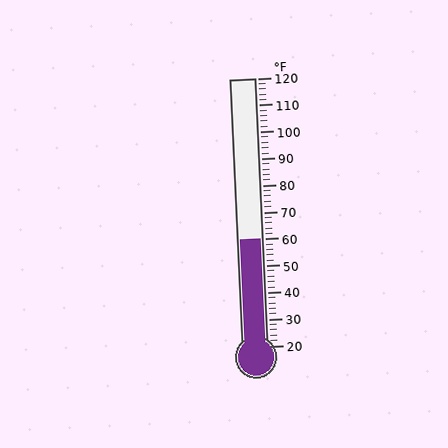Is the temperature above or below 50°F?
The temperature is above 50°F.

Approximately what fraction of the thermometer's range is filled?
The thermometer is filled to approximately 40% of its range.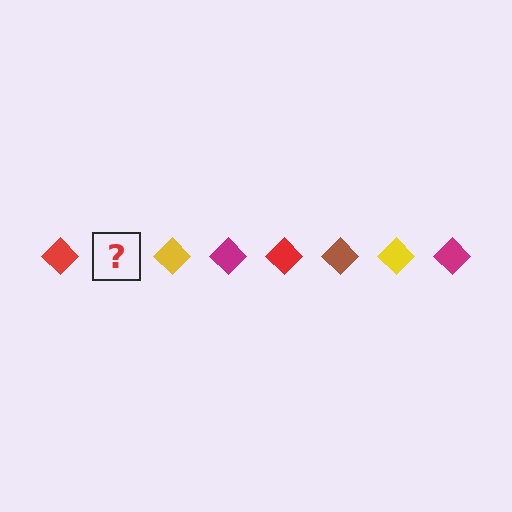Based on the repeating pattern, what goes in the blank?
The blank should be a brown diamond.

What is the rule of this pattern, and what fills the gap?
The rule is that the pattern cycles through red, brown, yellow, magenta diamonds. The gap should be filled with a brown diamond.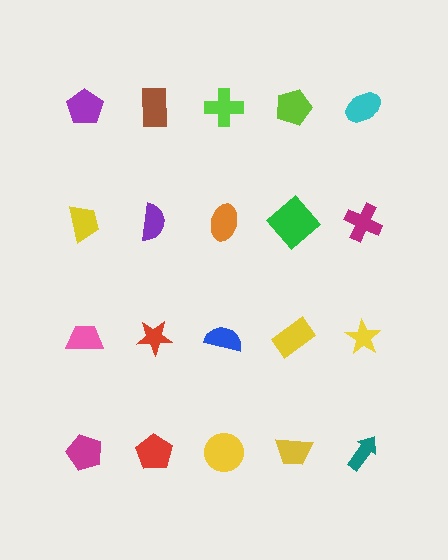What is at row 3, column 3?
A blue semicircle.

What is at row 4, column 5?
A teal arrow.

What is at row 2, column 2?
A purple semicircle.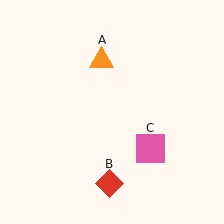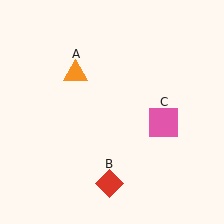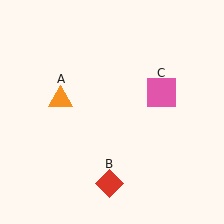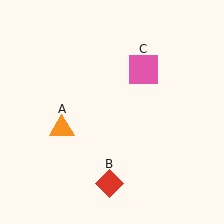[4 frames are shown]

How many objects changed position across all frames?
2 objects changed position: orange triangle (object A), pink square (object C).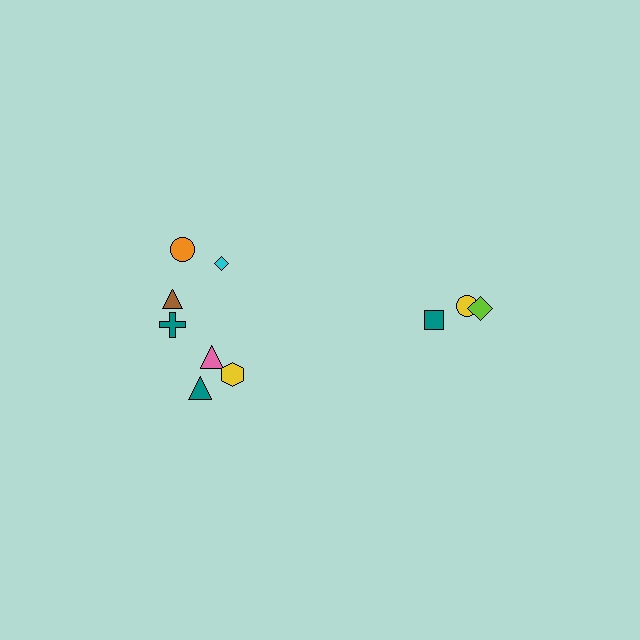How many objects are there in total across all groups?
There are 10 objects.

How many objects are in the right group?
There are 3 objects.